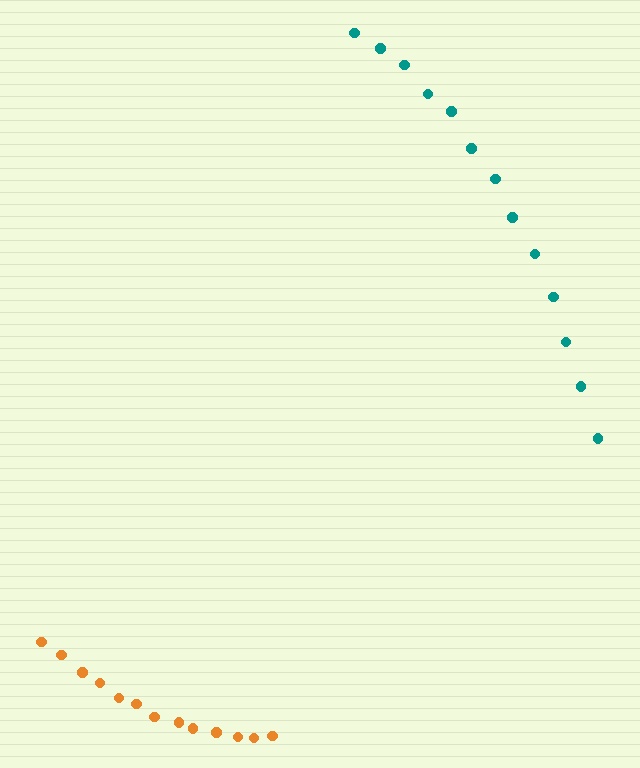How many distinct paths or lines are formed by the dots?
There are 2 distinct paths.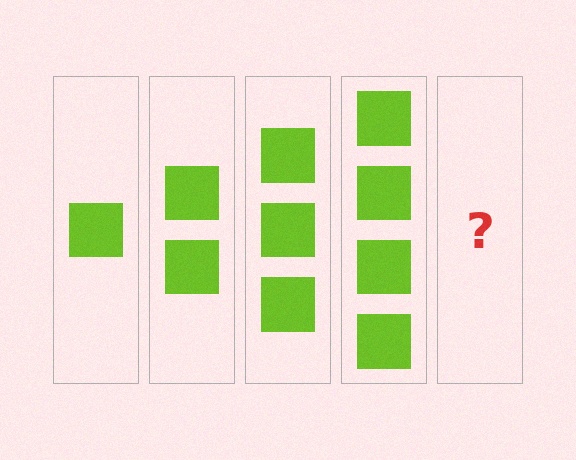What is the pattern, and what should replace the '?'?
The pattern is that each step adds one more square. The '?' should be 5 squares.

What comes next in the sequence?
The next element should be 5 squares.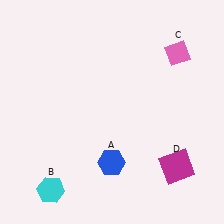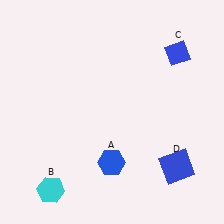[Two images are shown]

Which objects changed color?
C changed from pink to blue. D changed from magenta to blue.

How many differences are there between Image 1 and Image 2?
There are 2 differences between the two images.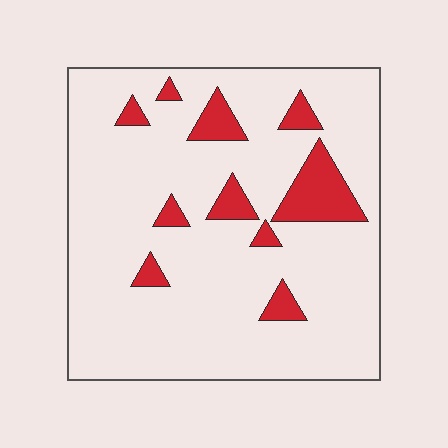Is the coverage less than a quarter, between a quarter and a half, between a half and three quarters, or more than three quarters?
Less than a quarter.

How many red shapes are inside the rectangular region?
10.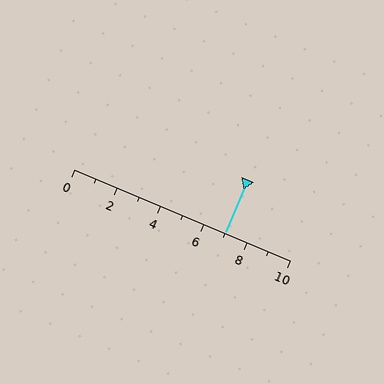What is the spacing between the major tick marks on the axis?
The major ticks are spaced 2 apart.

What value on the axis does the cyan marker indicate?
The marker indicates approximately 7.